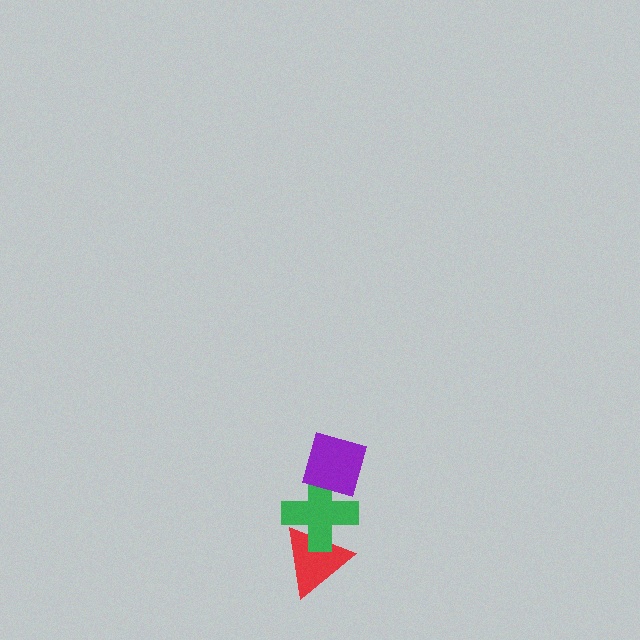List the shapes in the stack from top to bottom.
From top to bottom: the purple diamond, the green cross, the red triangle.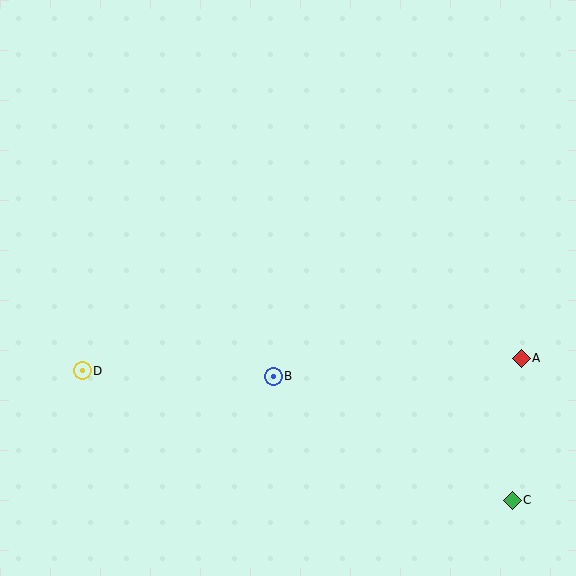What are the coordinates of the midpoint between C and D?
The midpoint between C and D is at (297, 436).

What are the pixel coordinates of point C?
Point C is at (512, 500).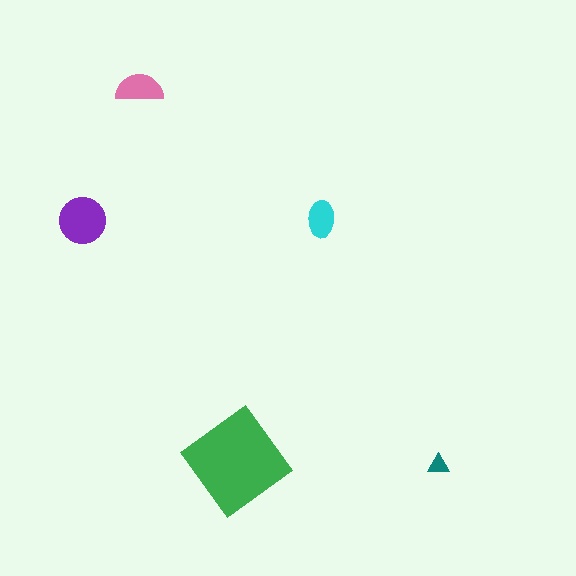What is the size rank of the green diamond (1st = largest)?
1st.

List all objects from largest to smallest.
The green diamond, the purple circle, the pink semicircle, the cyan ellipse, the teal triangle.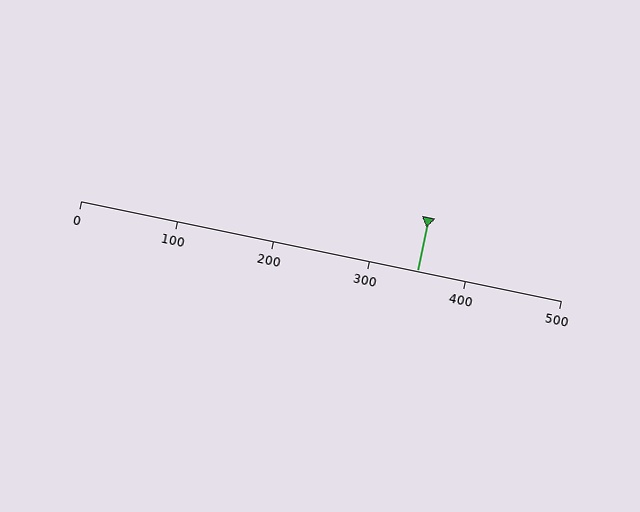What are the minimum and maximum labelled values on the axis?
The axis runs from 0 to 500.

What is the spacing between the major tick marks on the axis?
The major ticks are spaced 100 apart.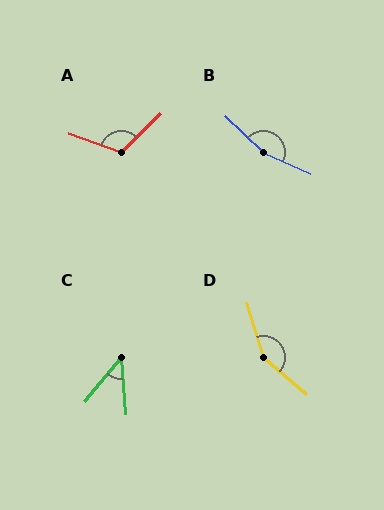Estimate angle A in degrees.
Approximately 116 degrees.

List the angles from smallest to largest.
C (44°), A (116°), D (147°), B (160°).